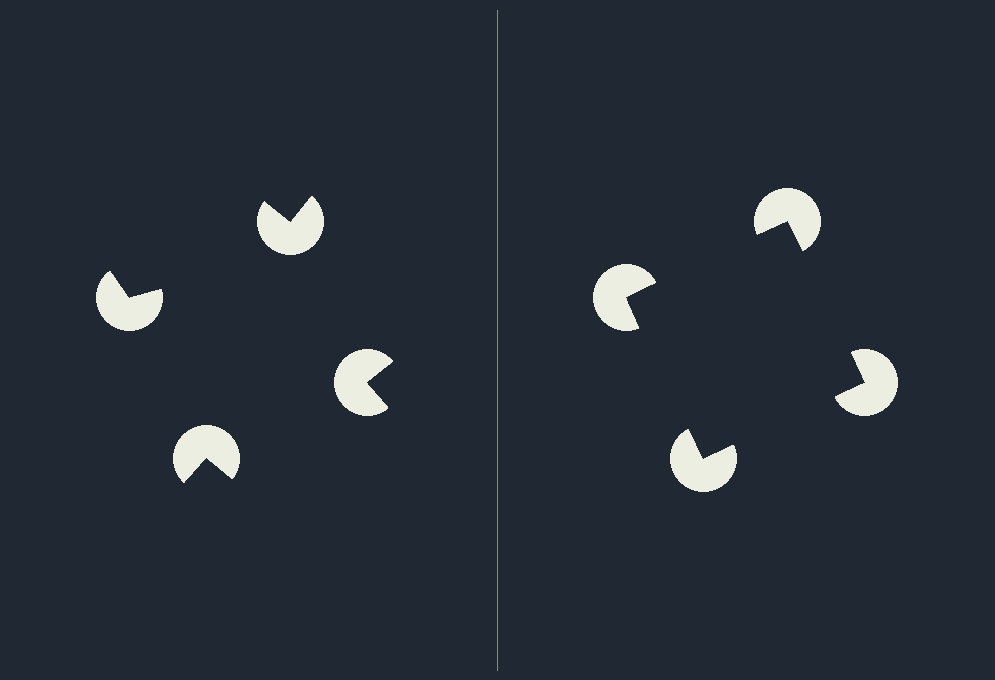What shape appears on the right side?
An illusory square.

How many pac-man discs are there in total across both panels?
8 — 4 on each side.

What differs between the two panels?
The pac-man discs are positioned identically on both sides; only the wedge orientations differ. On the right they align to a square; on the left they are misaligned.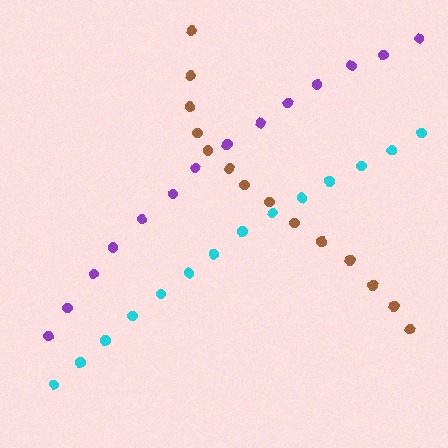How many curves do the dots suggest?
There are 3 distinct paths.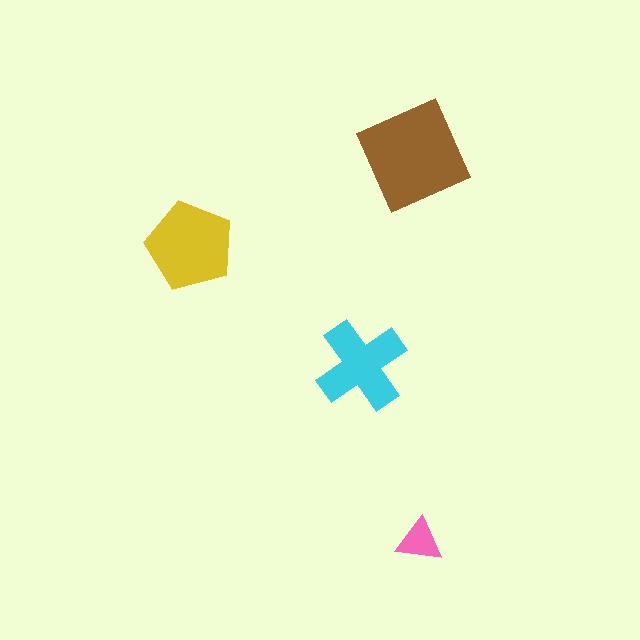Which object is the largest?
The brown square.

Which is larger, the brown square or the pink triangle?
The brown square.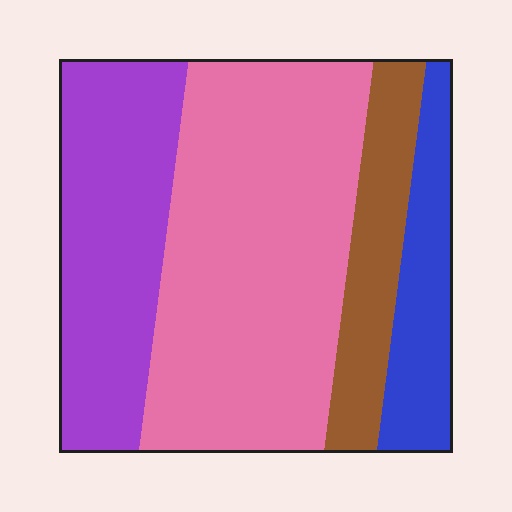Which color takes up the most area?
Pink, at roughly 45%.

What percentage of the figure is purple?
Purple takes up about one quarter (1/4) of the figure.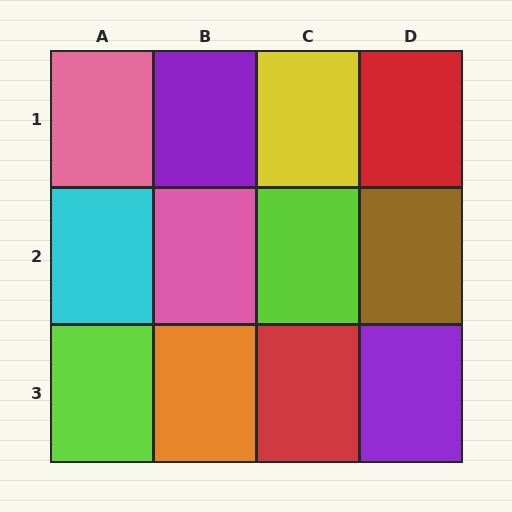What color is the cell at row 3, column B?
Orange.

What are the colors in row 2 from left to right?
Cyan, pink, lime, brown.